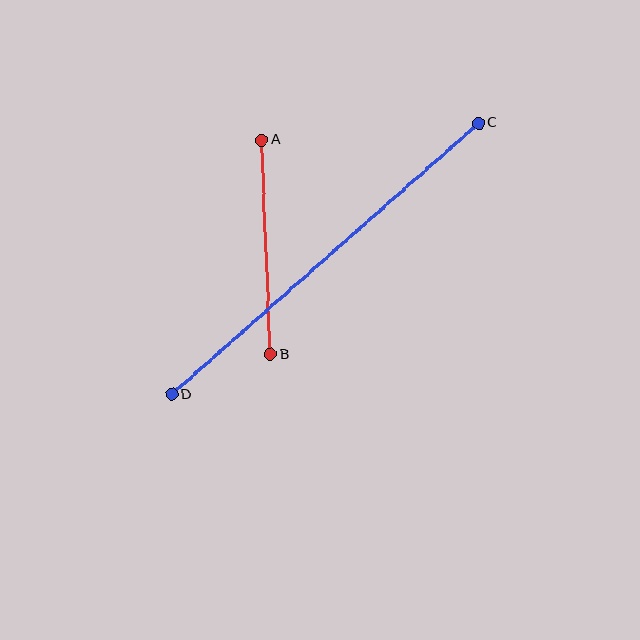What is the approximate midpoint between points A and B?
The midpoint is at approximately (266, 247) pixels.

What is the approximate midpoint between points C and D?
The midpoint is at approximately (325, 259) pixels.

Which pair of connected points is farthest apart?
Points C and D are farthest apart.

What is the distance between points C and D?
The distance is approximately 409 pixels.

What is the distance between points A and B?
The distance is approximately 214 pixels.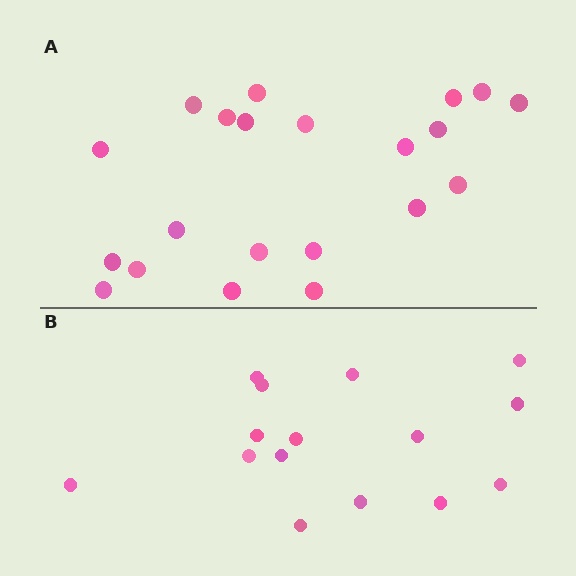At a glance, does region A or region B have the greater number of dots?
Region A (the top region) has more dots.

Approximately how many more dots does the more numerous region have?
Region A has about 6 more dots than region B.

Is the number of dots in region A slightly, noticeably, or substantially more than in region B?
Region A has noticeably more, but not dramatically so. The ratio is roughly 1.4 to 1.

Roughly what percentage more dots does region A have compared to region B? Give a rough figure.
About 40% more.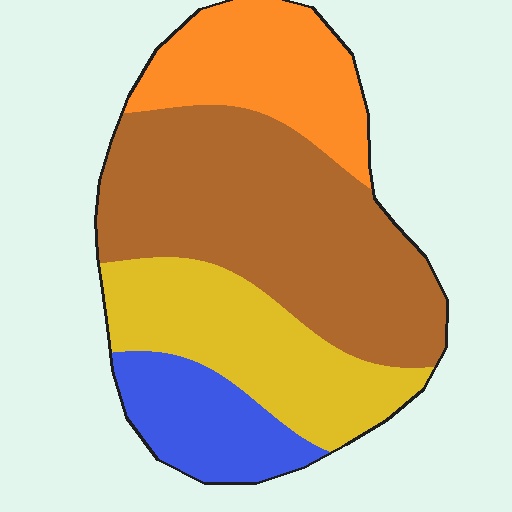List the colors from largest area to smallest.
From largest to smallest: brown, yellow, orange, blue.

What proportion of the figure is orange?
Orange covers roughly 20% of the figure.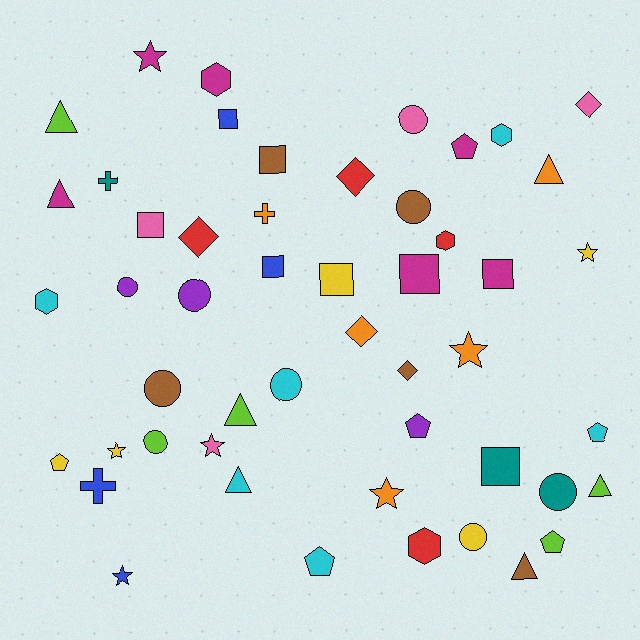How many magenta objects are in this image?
There are 6 magenta objects.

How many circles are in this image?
There are 9 circles.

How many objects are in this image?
There are 50 objects.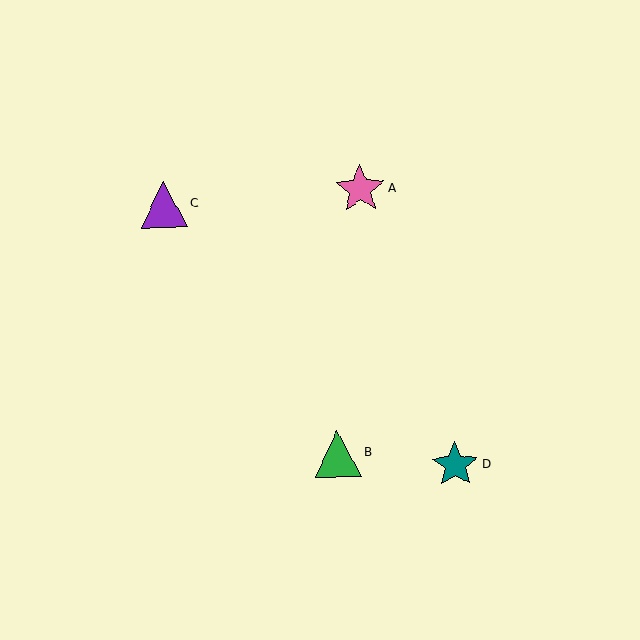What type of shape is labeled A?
Shape A is a pink star.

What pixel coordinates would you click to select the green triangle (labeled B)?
Click at (338, 454) to select the green triangle B.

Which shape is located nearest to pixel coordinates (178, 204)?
The purple triangle (labeled C) at (164, 204) is nearest to that location.